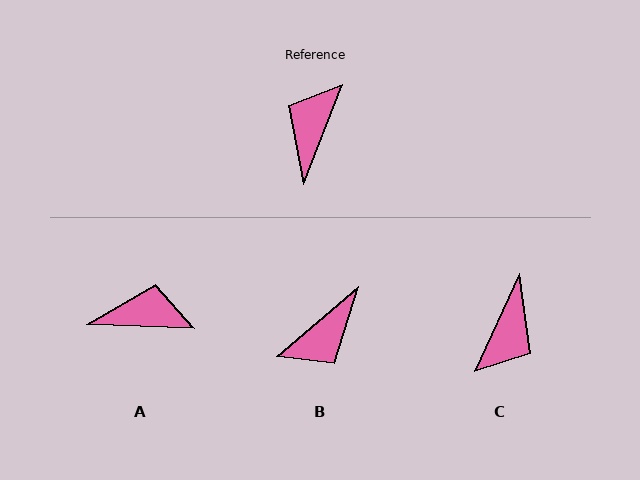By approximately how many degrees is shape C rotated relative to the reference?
Approximately 177 degrees counter-clockwise.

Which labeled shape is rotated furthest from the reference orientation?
C, about 177 degrees away.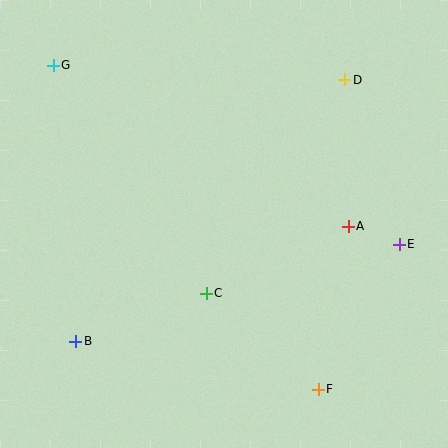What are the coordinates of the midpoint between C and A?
The midpoint between C and A is at (277, 260).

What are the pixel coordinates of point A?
Point A is at (348, 226).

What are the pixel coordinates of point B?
Point B is at (76, 341).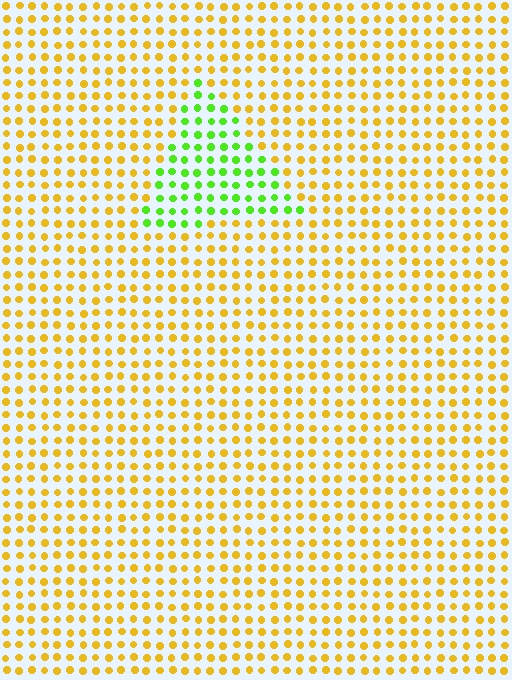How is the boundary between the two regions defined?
The boundary is defined purely by a slight shift in hue (about 60 degrees). Spacing, size, and orientation are identical on both sides.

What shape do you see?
I see a triangle.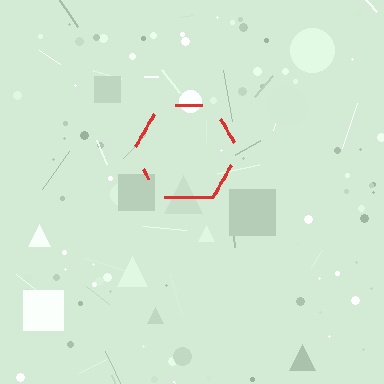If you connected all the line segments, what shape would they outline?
They would outline a hexagon.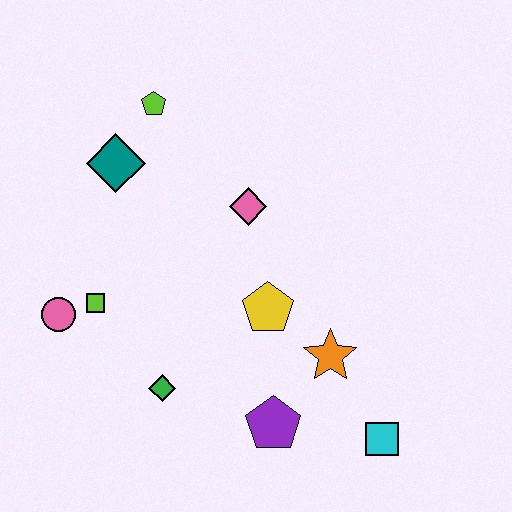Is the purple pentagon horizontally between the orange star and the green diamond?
Yes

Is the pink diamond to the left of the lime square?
No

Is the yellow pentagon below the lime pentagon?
Yes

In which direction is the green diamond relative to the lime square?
The green diamond is below the lime square.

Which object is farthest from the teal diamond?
The cyan square is farthest from the teal diamond.